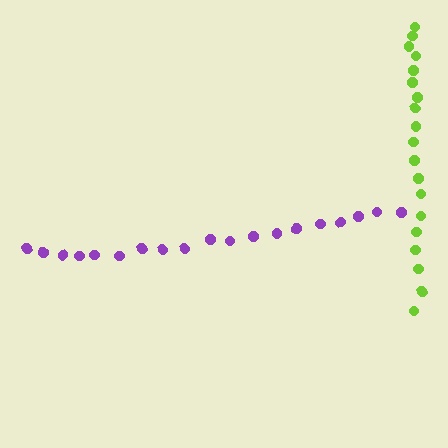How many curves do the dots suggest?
There are 2 distinct paths.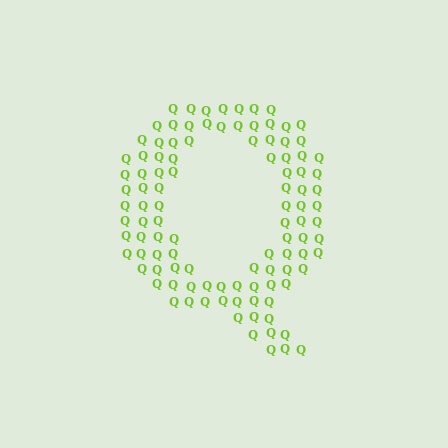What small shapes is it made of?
It is made of small letter Q's.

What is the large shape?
The large shape is the letter Q.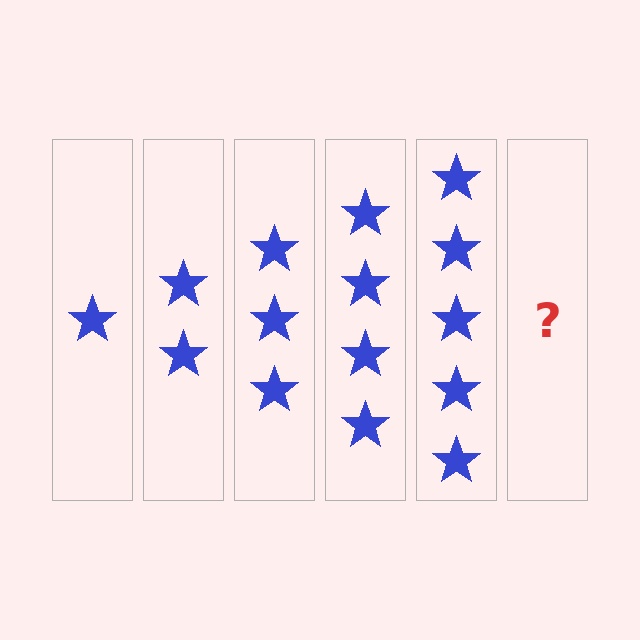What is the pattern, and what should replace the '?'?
The pattern is that each step adds one more star. The '?' should be 6 stars.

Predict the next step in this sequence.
The next step is 6 stars.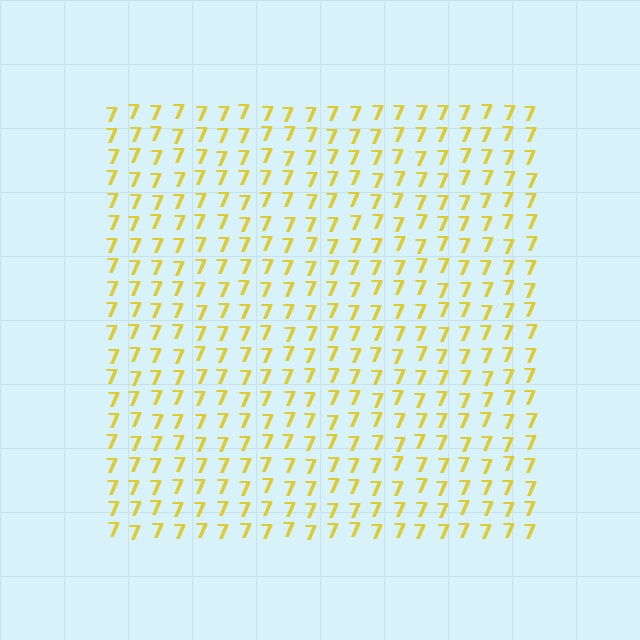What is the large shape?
The large shape is a square.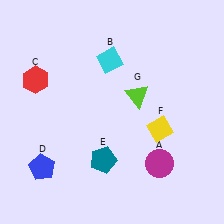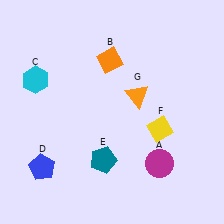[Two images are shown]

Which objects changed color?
B changed from cyan to orange. C changed from red to cyan. G changed from lime to orange.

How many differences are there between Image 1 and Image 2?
There are 3 differences between the two images.